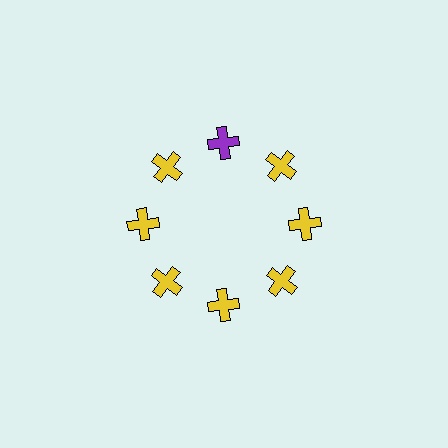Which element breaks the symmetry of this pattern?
The purple cross at roughly the 12 o'clock position breaks the symmetry. All other shapes are yellow crosses.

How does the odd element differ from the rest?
It has a different color: purple instead of yellow.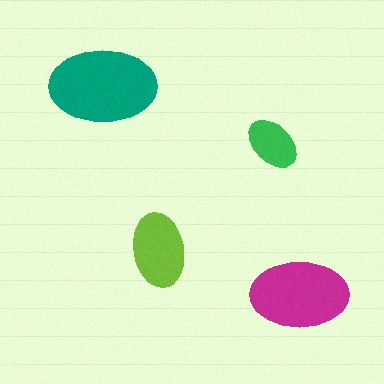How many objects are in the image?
There are 4 objects in the image.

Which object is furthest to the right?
The magenta ellipse is rightmost.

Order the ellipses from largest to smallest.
the teal one, the magenta one, the lime one, the green one.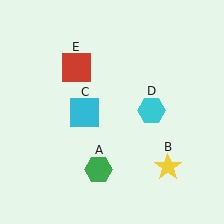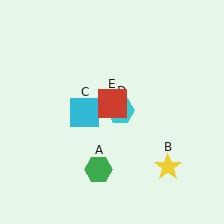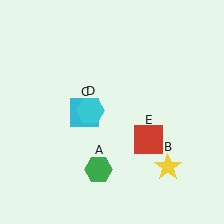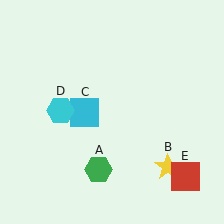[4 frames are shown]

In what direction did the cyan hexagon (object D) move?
The cyan hexagon (object D) moved left.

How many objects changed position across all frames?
2 objects changed position: cyan hexagon (object D), red square (object E).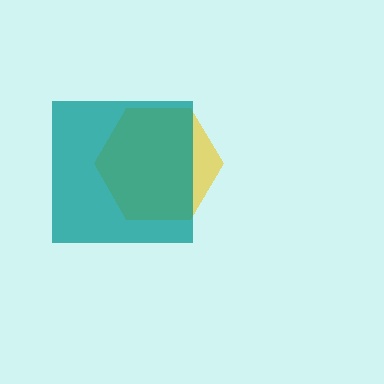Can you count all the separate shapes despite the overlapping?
Yes, there are 2 separate shapes.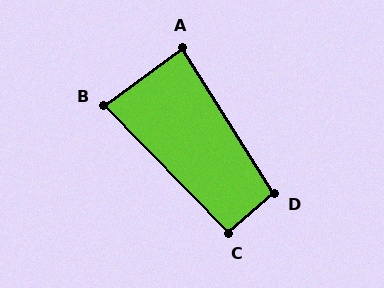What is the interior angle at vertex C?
Approximately 94 degrees (approximately right).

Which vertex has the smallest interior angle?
B, at approximately 82 degrees.